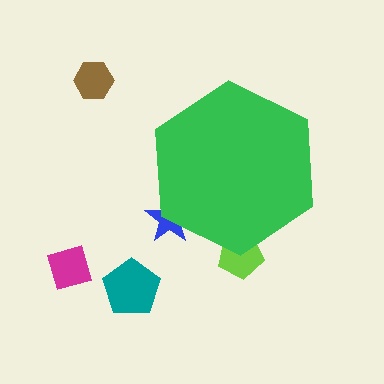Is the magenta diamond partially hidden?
No, the magenta diamond is fully visible.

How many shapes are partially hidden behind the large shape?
2 shapes are partially hidden.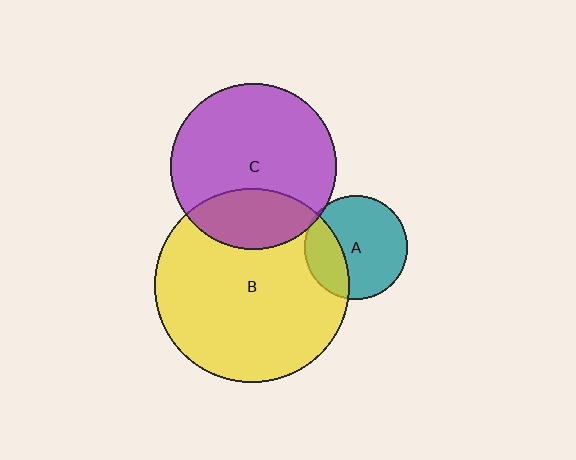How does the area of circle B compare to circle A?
Approximately 3.5 times.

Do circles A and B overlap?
Yes.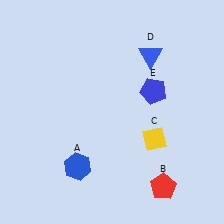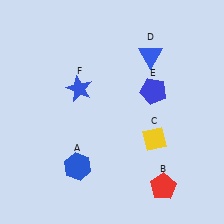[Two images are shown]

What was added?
A blue star (F) was added in Image 2.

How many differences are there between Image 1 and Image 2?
There is 1 difference between the two images.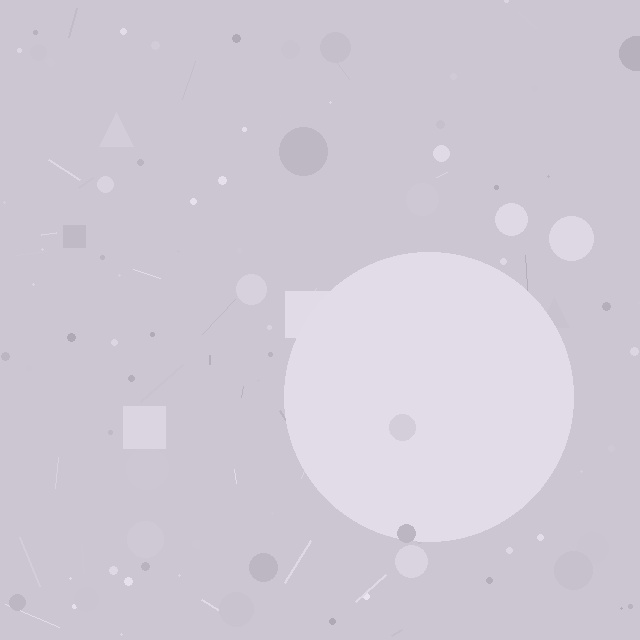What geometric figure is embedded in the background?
A circle is embedded in the background.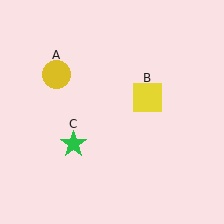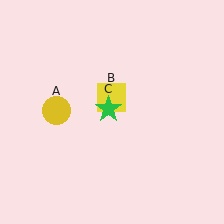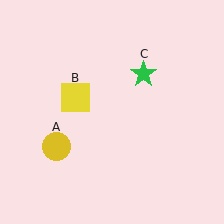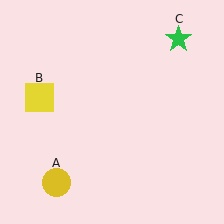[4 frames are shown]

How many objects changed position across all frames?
3 objects changed position: yellow circle (object A), yellow square (object B), green star (object C).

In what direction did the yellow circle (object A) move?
The yellow circle (object A) moved down.